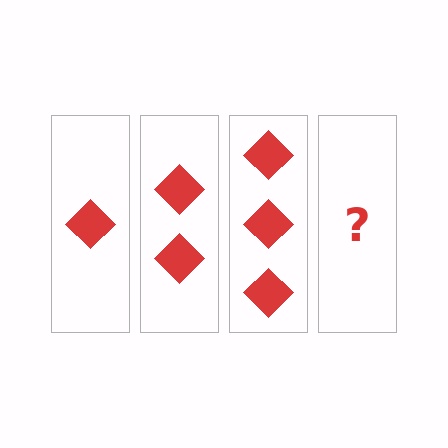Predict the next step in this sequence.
The next step is 4 diamonds.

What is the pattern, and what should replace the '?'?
The pattern is that each step adds one more diamond. The '?' should be 4 diamonds.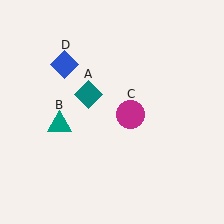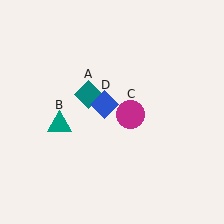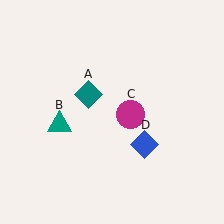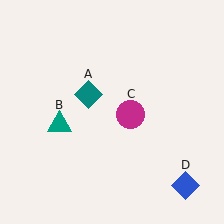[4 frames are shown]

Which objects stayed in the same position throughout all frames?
Teal diamond (object A) and teal triangle (object B) and magenta circle (object C) remained stationary.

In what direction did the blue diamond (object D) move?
The blue diamond (object D) moved down and to the right.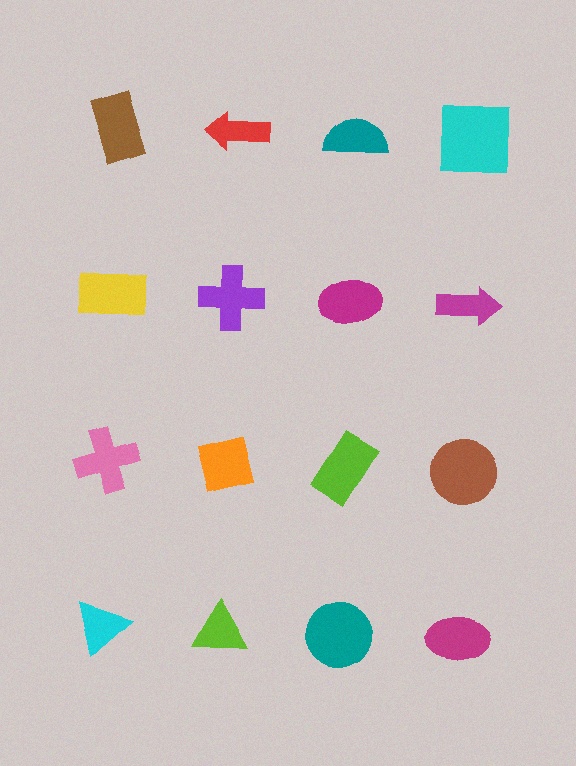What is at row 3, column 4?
A brown circle.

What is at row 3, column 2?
An orange square.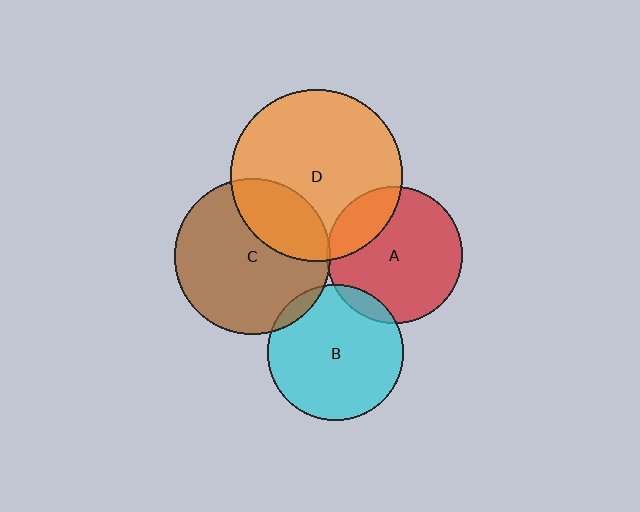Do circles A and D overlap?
Yes.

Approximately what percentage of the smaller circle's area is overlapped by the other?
Approximately 20%.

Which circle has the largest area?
Circle D (orange).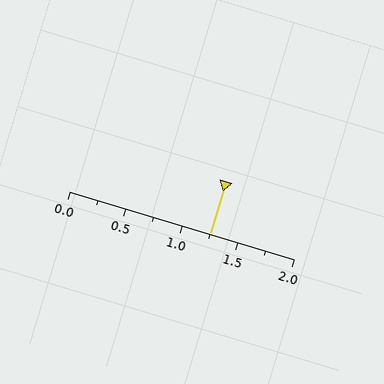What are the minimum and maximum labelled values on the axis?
The axis runs from 0.0 to 2.0.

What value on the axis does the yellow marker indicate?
The marker indicates approximately 1.25.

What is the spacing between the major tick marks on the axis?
The major ticks are spaced 0.5 apart.